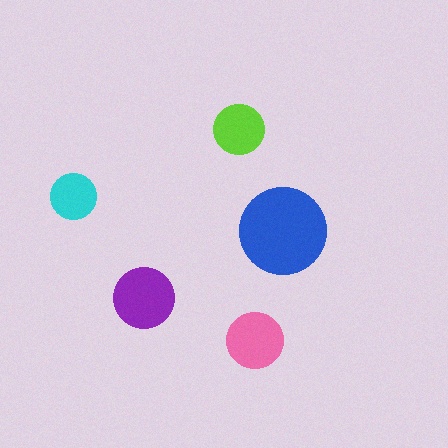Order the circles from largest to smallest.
the blue one, the purple one, the pink one, the lime one, the cyan one.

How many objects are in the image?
There are 5 objects in the image.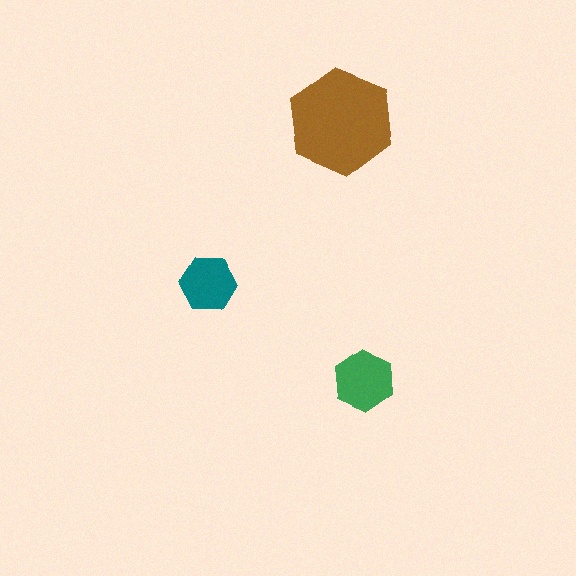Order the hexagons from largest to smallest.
the brown one, the green one, the teal one.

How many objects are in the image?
There are 3 objects in the image.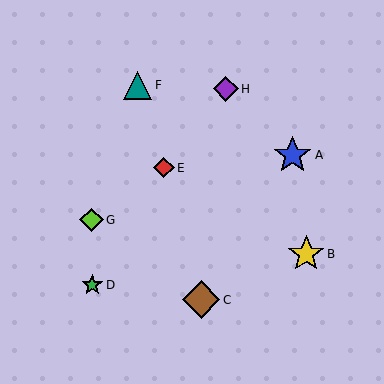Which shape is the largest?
The blue star (labeled A) is the largest.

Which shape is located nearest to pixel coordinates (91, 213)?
The lime diamond (labeled G) at (91, 220) is nearest to that location.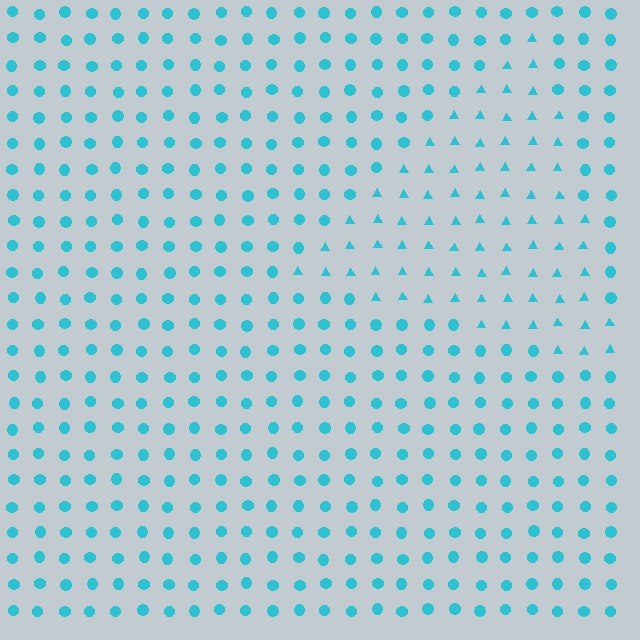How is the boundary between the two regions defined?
The boundary is defined by a change in element shape: triangles inside vs. circles outside. All elements share the same color and spacing.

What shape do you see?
I see a triangle.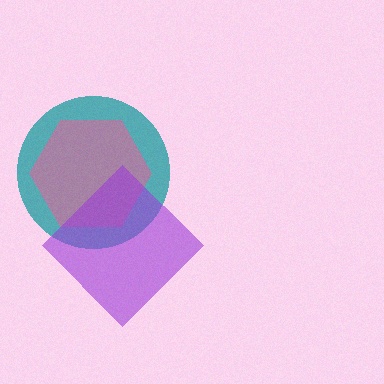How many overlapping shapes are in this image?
There are 3 overlapping shapes in the image.